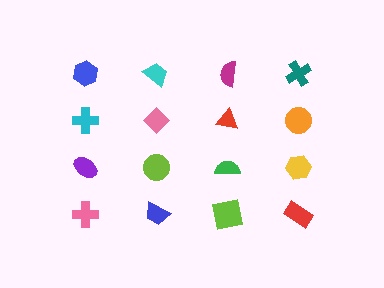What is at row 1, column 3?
A magenta semicircle.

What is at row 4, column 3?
A lime square.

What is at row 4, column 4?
A red rectangle.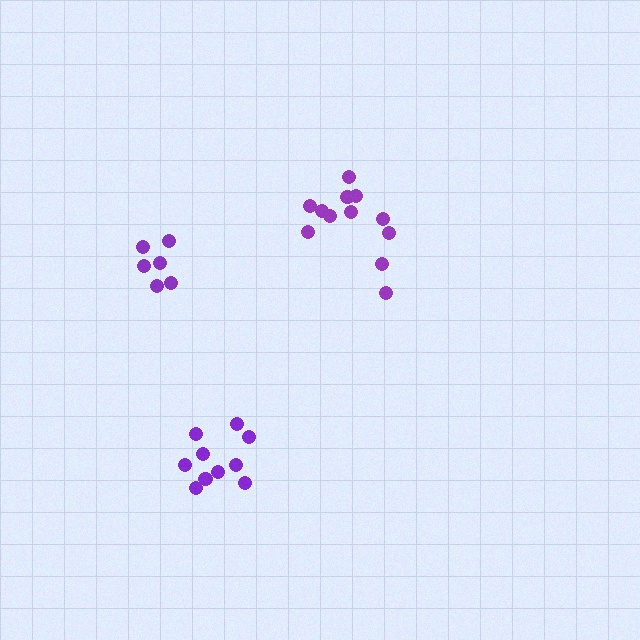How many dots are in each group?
Group 1: 11 dots, Group 2: 12 dots, Group 3: 6 dots (29 total).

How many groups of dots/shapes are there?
There are 3 groups.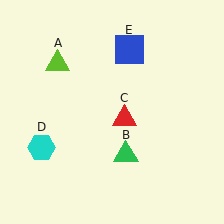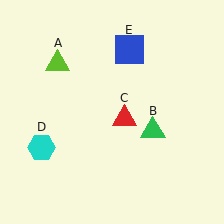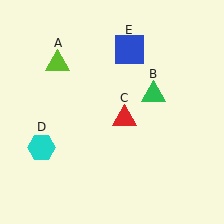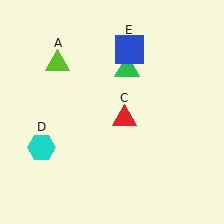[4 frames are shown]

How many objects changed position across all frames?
1 object changed position: green triangle (object B).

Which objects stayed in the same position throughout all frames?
Lime triangle (object A) and red triangle (object C) and cyan hexagon (object D) and blue square (object E) remained stationary.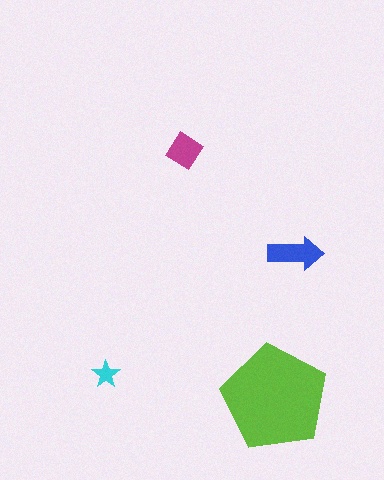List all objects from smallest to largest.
The cyan star, the magenta diamond, the blue arrow, the lime pentagon.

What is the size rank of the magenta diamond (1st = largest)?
3rd.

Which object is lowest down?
The lime pentagon is bottommost.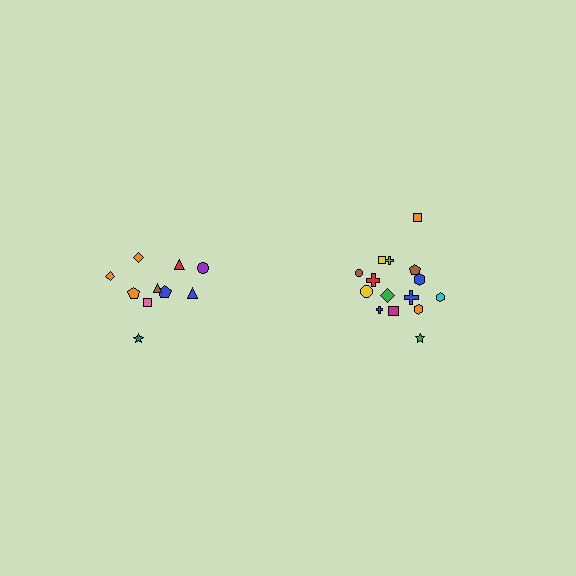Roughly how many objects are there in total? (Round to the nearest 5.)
Roughly 25 objects in total.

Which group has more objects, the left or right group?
The right group.